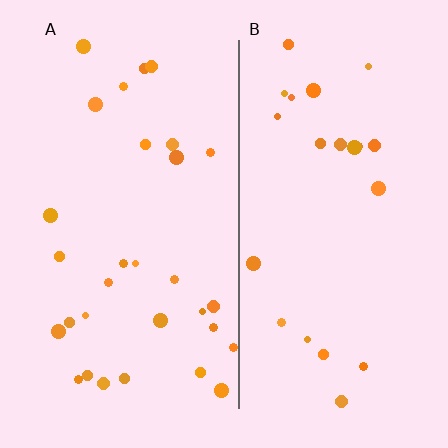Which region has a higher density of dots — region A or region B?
A (the left).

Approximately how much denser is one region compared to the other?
Approximately 1.4× — region A over region B.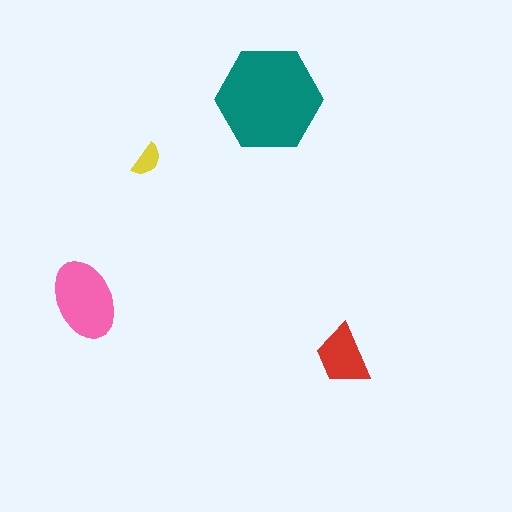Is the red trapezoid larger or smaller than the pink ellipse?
Smaller.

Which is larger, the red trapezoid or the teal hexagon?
The teal hexagon.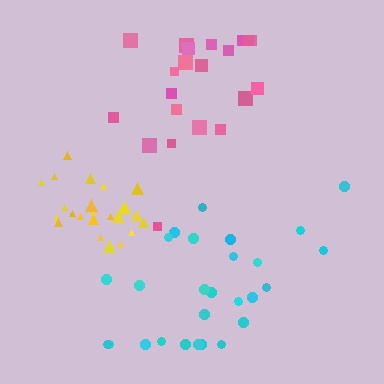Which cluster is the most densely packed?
Yellow.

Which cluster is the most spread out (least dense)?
Cyan.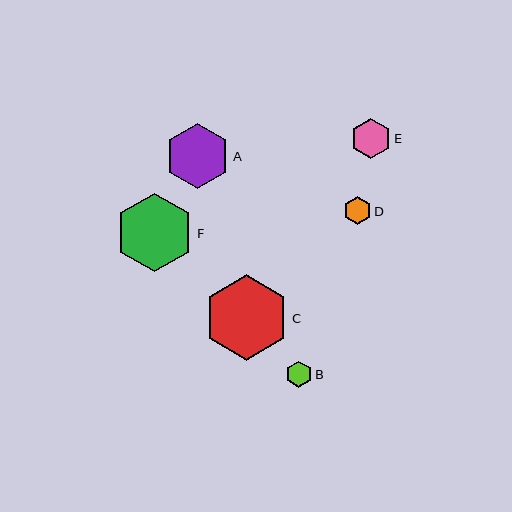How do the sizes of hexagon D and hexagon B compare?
Hexagon D and hexagon B are approximately the same size.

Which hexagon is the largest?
Hexagon C is the largest with a size of approximately 85 pixels.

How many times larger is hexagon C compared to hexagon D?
Hexagon C is approximately 3.0 times the size of hexagon D.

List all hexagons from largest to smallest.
From largest to smallest: C, F, A, E, D, B.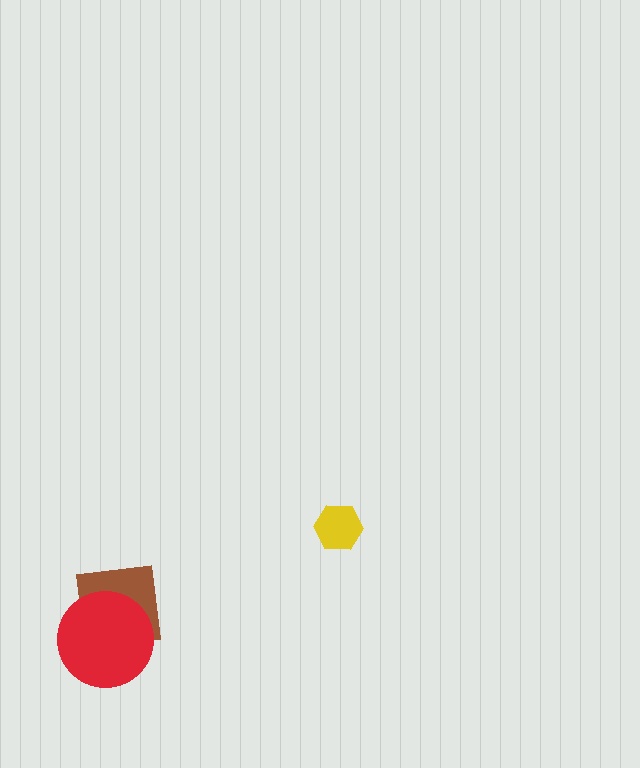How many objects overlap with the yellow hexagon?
0 objects overlap with the yellow hexagon.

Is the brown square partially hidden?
Yes, it is partially covered by another shape.